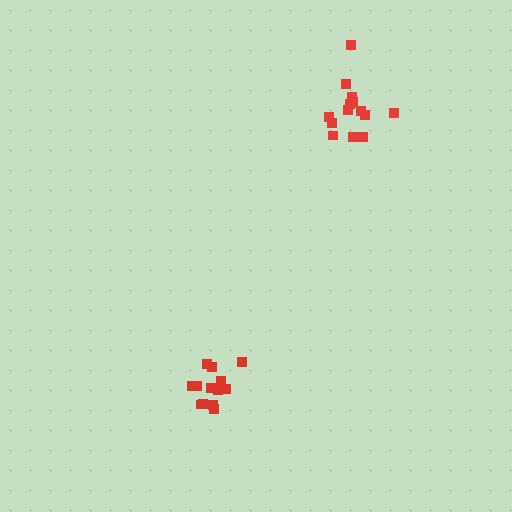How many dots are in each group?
Group 1: 13 dots, Group 2: 14 dots (27 total).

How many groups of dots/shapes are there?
There are 2 groups.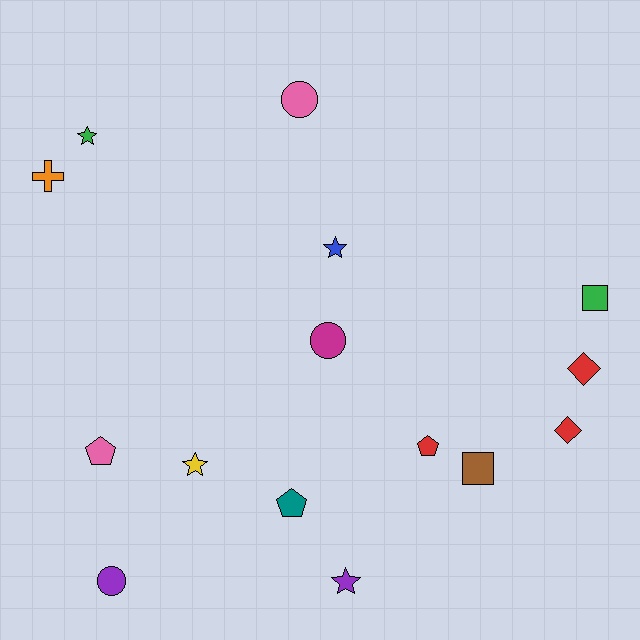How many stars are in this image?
There are 4 stars.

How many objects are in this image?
There are 15 objects.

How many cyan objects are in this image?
There are no cyan objects.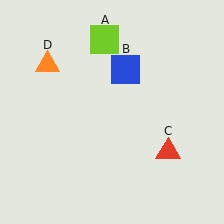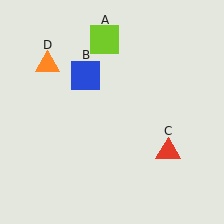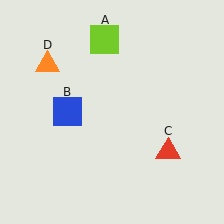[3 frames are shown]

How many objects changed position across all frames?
1 object changed position: blue square (object B).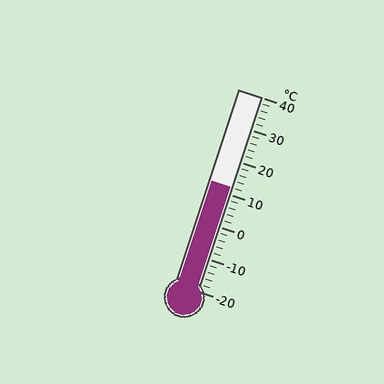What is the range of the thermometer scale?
The thermometer scale ranges from -20°C to 40°C.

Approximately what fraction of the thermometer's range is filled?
The thermometer is filled to approximately 55% of its range.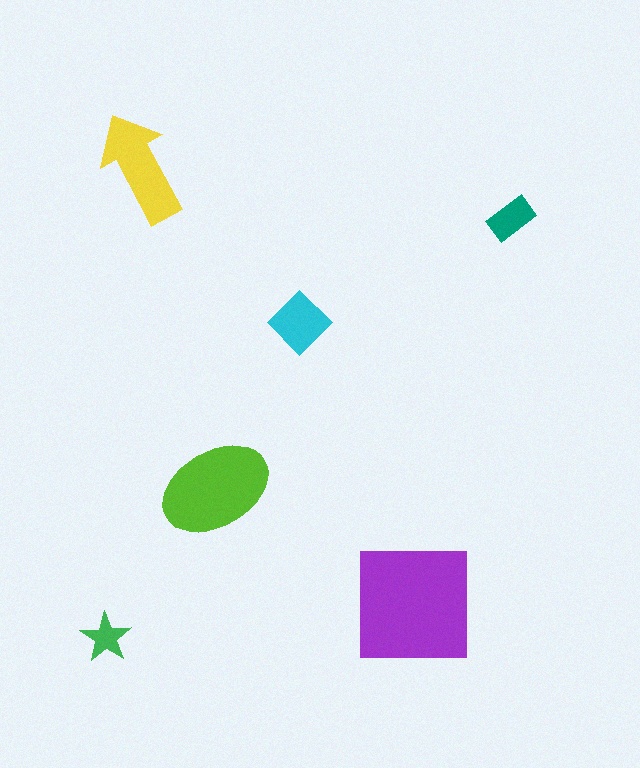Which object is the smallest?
The green star.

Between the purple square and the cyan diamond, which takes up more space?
The purple square.